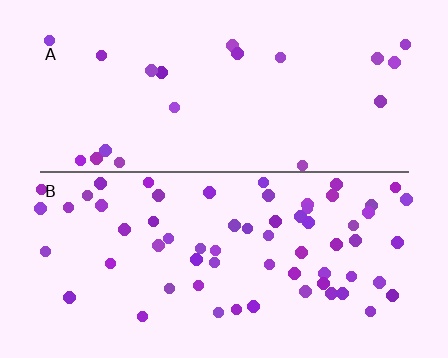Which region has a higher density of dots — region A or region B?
B (the bottom).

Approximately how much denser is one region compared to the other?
Approximately 3.1× — region B over region A.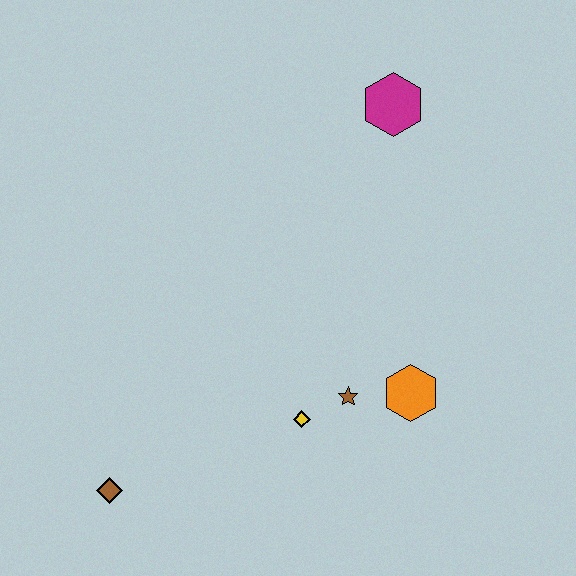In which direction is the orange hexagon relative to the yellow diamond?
The orange hexagon is to the right of the yellow diamond.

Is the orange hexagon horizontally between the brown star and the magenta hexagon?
No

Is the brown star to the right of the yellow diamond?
Yes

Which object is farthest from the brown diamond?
The magenta hexagon is farthest from the brown diamond.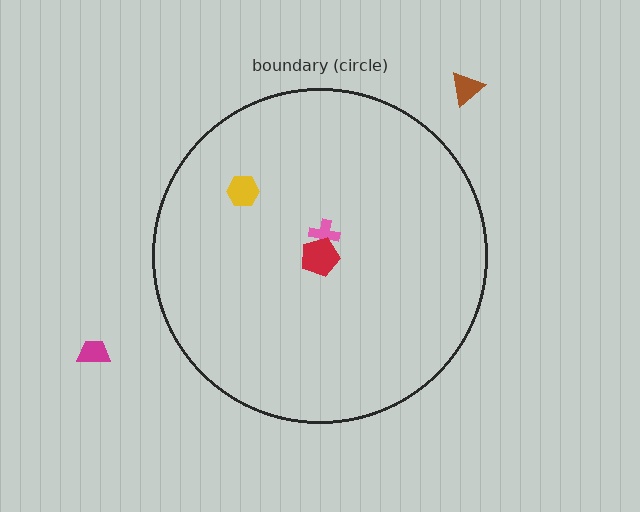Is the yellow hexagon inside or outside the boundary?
Inside.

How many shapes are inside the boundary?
3 inside, 2 outside.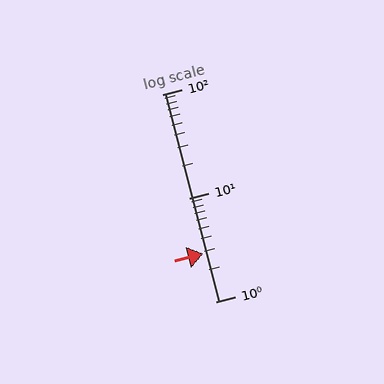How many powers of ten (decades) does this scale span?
The scale spans 2 decades, from 1 to 100.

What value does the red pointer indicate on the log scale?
The pointer indicates approximately 2.9.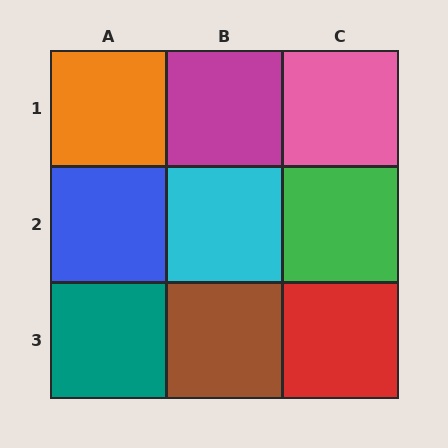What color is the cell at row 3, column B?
Brown.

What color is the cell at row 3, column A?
Teal.